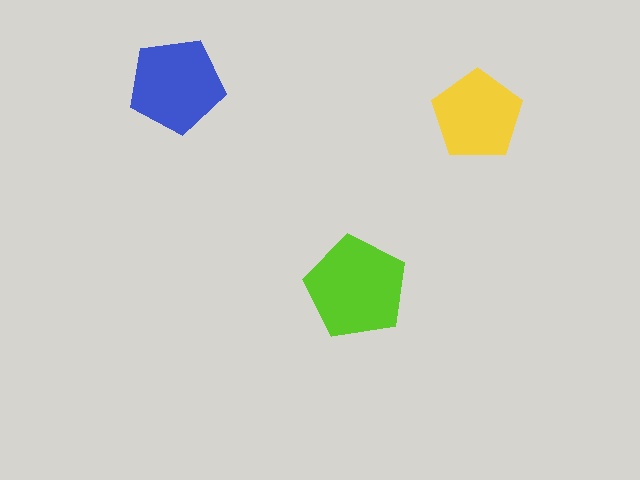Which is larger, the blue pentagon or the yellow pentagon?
The blue one.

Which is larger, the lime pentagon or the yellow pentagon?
The lime one.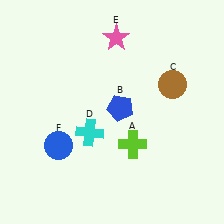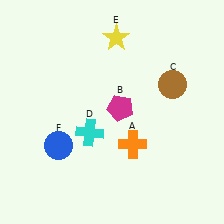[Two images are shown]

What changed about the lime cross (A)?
In Image 1, A is lime. In Image 2, it changed to orange.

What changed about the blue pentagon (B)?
In Image 1, B is blue. In Image 2, it changed to magenta.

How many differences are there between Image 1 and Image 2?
There are 3 differences between the two images.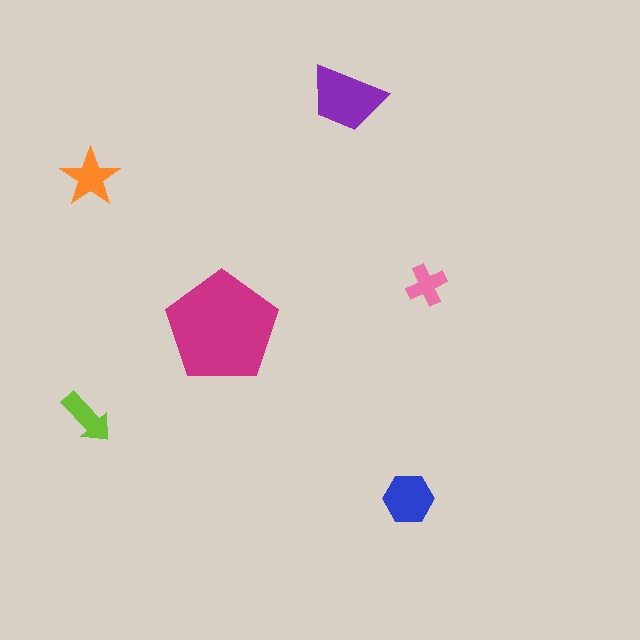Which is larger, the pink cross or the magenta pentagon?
The magenta pentagon.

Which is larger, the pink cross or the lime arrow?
The lime arrow.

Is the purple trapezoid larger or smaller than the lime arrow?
Larger.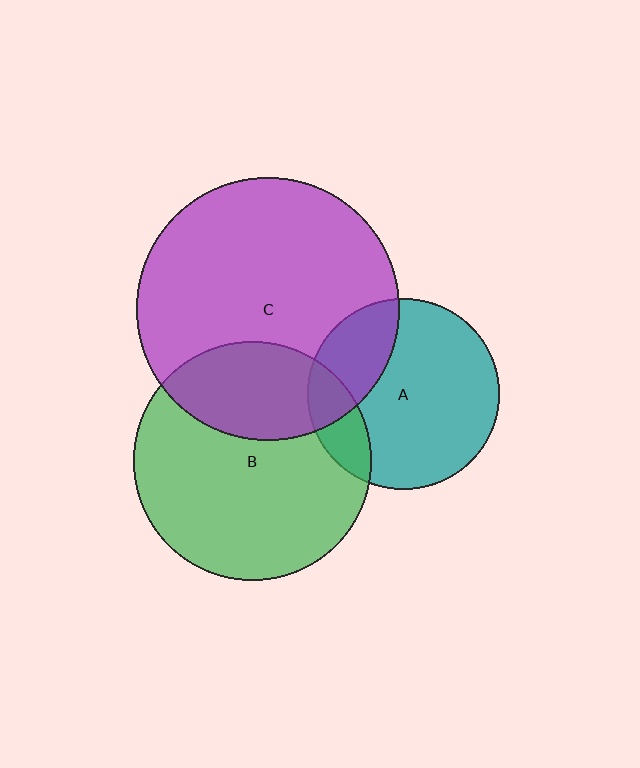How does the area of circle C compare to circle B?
Approximately 1.2 times.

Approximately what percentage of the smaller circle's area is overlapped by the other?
Approximately 25%.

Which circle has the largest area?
Circle C (purple).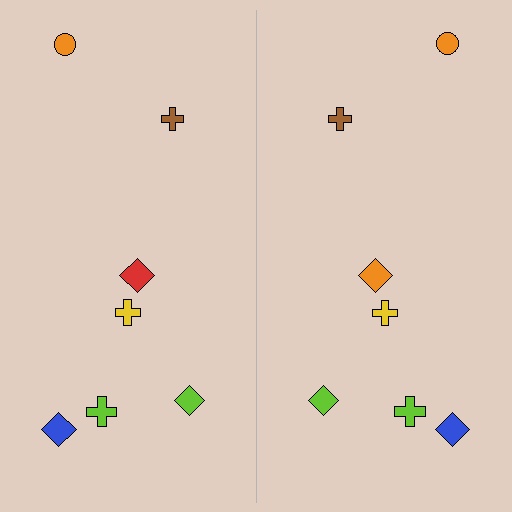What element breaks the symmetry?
The orange diamond on the right side breaks the symmetry — its mirror counterpart is red.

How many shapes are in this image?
There are 14 shapes in this image.